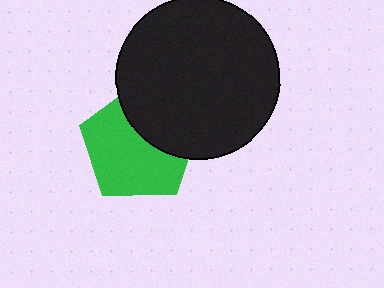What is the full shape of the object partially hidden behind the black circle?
The partially hidden object is a green pentagon.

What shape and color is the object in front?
The object in front is a black circle.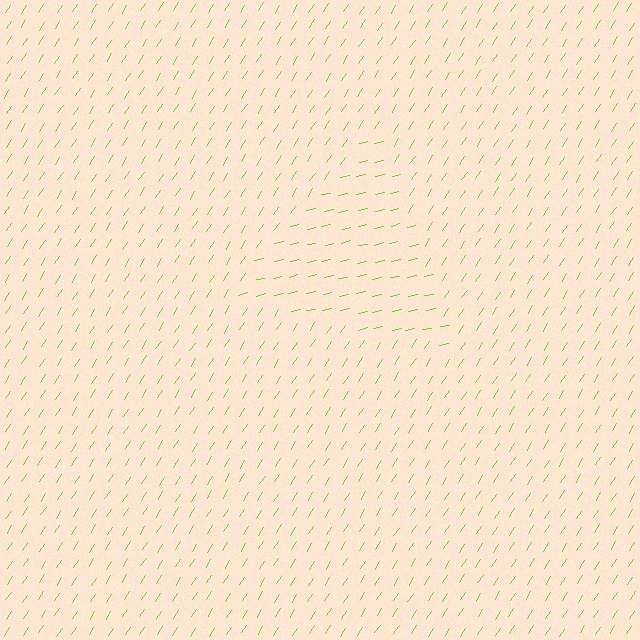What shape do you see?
I see a triangle.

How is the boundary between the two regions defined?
The boundary is defined purely by a change in line orientation (approximately 45 degrees difference). All lines are the same color and thickness.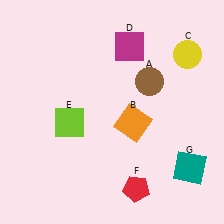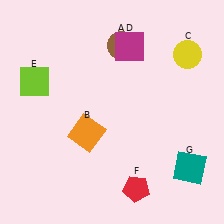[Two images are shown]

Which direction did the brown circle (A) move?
The brown circle (A) moved up.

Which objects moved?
The objects that moved are: the brown circle (A), the orange square (B), the lime square (E).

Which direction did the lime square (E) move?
The lime square (E) moved up.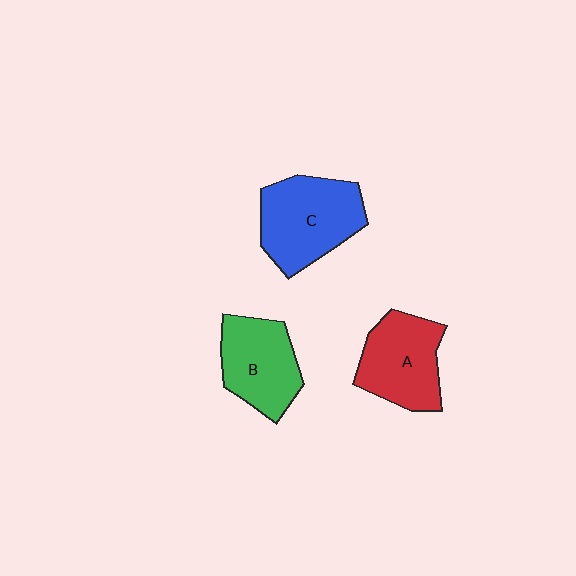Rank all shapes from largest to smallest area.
From largest to smallest: C (blue), A (red), B (green).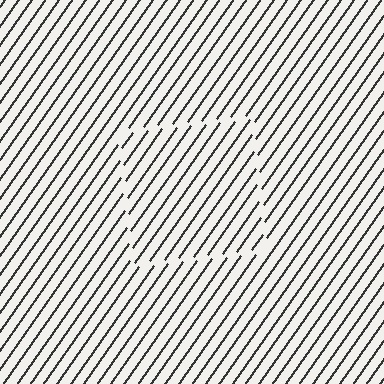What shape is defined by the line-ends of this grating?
An illusory square. The interior of the shape contains the same grating, shifted by half a period — the contour is defined by the phase discontinuity where line-ends from the inner and outer gratings abut.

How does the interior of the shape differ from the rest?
The interior of the shape contains the same grating, shifted by half a period — the contour is defined by the phase discontinuity where line-ends from the inner and outer gratings abut.